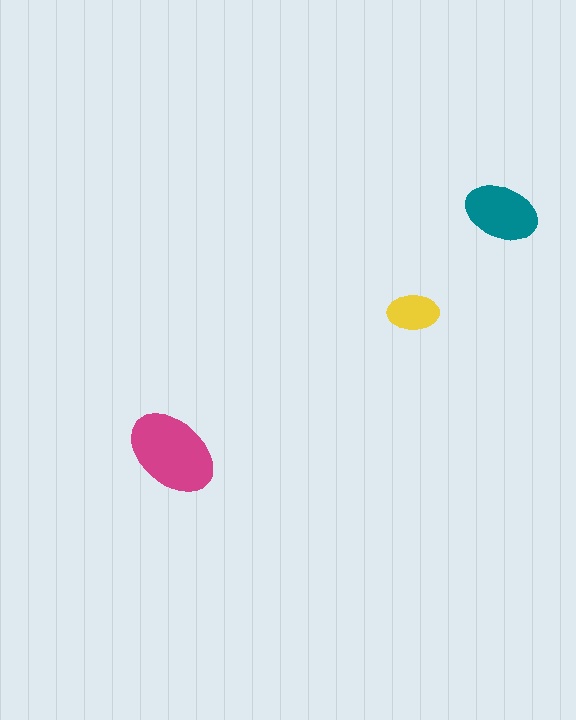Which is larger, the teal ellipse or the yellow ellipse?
The teal one.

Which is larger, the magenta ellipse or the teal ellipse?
The magenta one.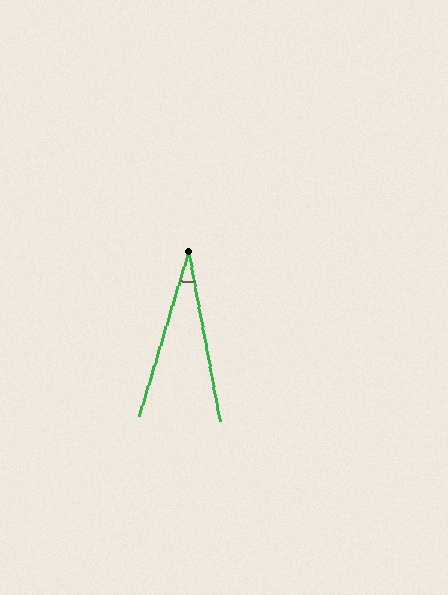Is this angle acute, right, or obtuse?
It is acute.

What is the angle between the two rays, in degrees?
Approximately 27 degrees.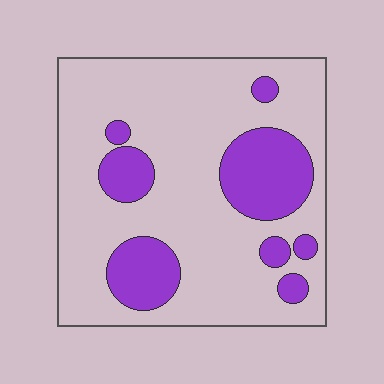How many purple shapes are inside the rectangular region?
8.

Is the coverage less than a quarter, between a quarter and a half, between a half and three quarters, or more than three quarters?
Less than a quarter.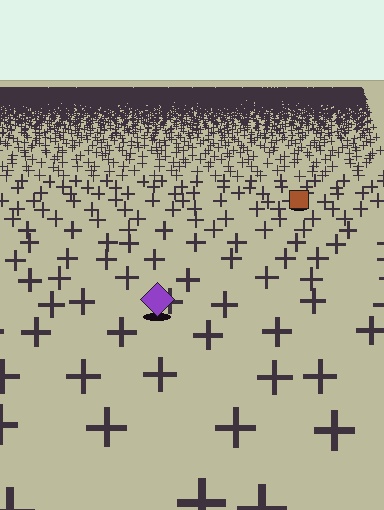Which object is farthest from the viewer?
The brown square is farthest from the viewer. It appears smaller and the ground texture around it is denser.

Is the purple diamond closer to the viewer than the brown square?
Yes. The purple diamond is closer — you can tell from the texture gradient: the ground texture is coarser near it.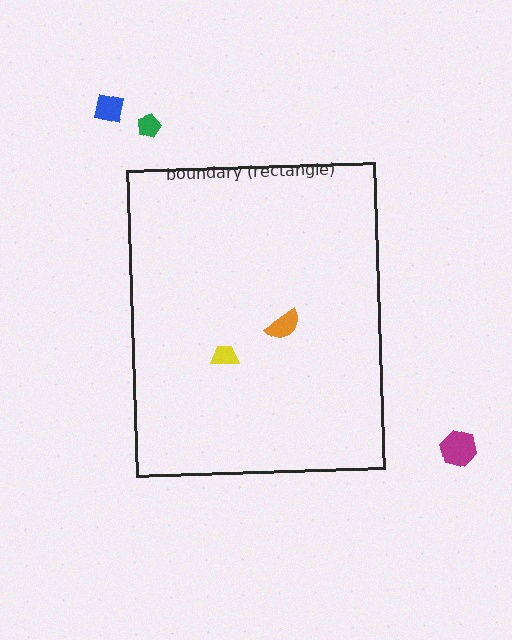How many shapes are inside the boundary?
2 inside, 3 outside.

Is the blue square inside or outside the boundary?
Outside.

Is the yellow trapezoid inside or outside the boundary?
Inside.